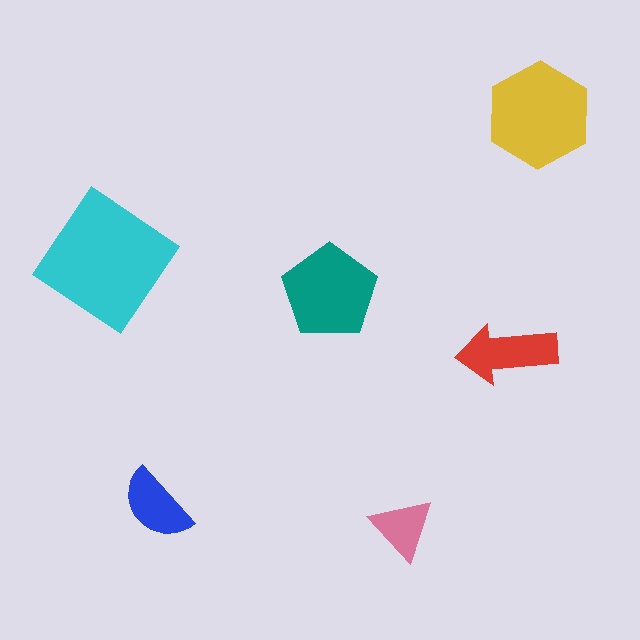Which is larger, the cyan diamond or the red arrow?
The cyan diamond.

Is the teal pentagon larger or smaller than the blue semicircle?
Larger.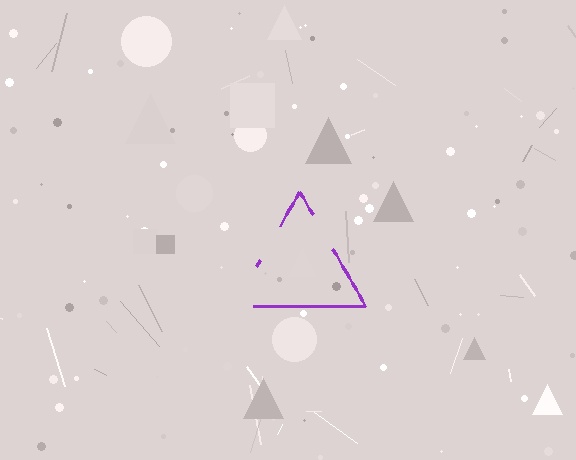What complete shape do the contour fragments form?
The contour fragments form a triangle.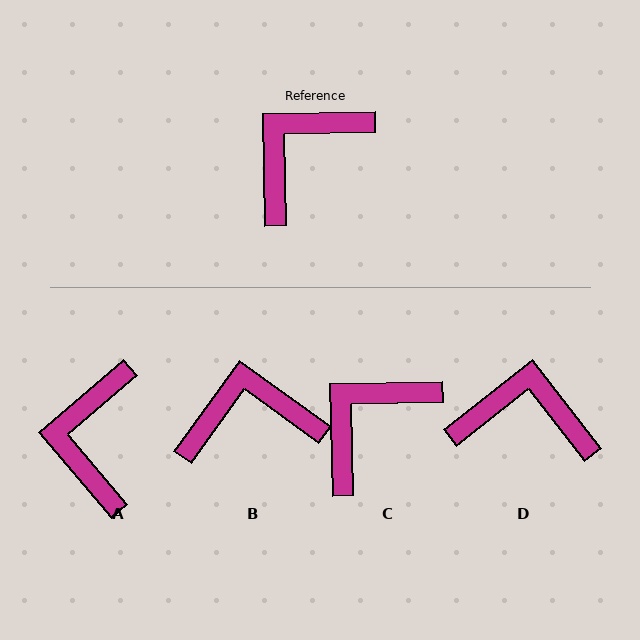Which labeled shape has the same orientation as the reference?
C.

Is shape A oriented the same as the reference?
No, it is off by about 39 degrees.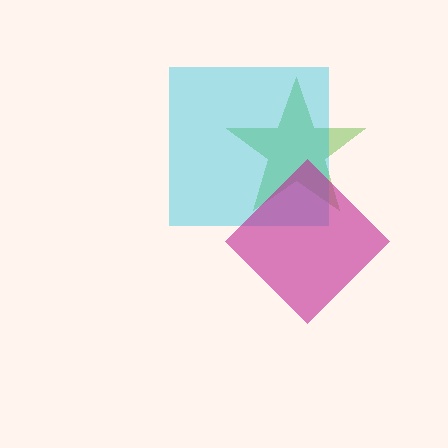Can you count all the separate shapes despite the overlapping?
Yes, there are 3 separate shapes.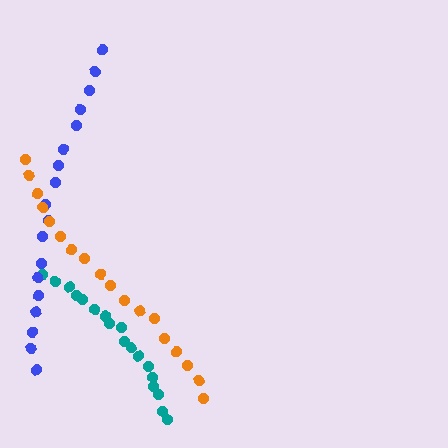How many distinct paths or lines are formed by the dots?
There are 3 distinct paths.